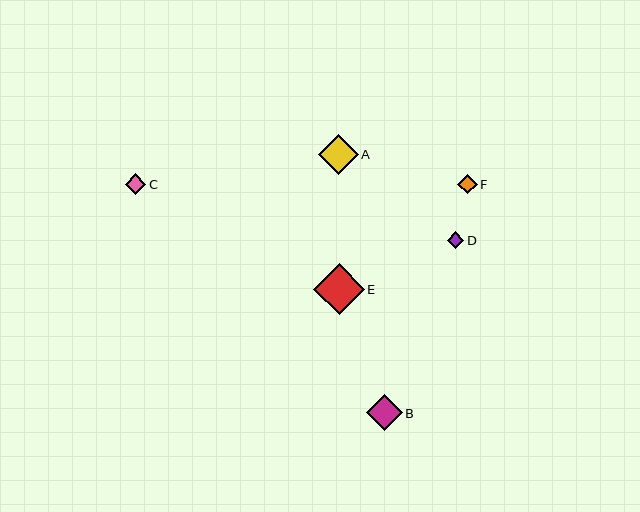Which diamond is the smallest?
Diamond D is the smallest with a size of approximately 17 pixels.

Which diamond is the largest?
Diamond E is the largest with a size of approximately 50 pixels.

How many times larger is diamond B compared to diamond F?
Diamond B is approximately 1.8 times the size of diamond F.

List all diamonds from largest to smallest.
From largest to smallest: E, A, B, C, F, D.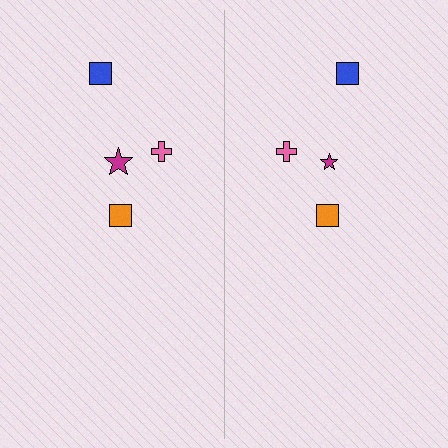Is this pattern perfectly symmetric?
No, the pattern is not perfectly symmetric. The magenta star on the right side has a different size than its mirror counterpart.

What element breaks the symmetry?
The magenta star on the right side has a different size than its mirror counterpart.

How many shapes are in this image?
There are 8 shapes in this image.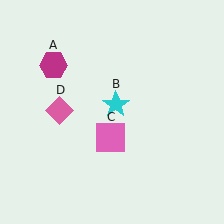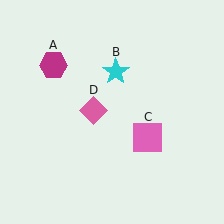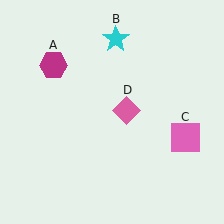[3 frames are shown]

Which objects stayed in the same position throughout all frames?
Magenta hexagon (object A) remained stationary.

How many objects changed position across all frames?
3 objects changed position: cyan star (object B), pink square (object C), pink diamond (object D).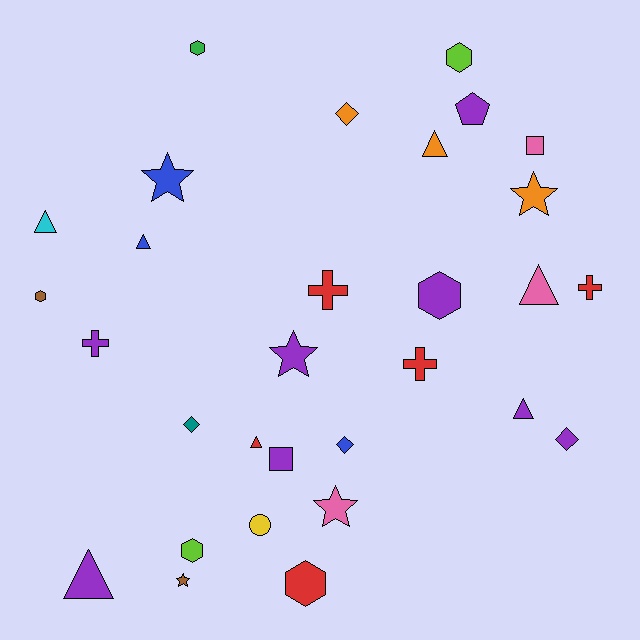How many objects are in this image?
There are 30 objects.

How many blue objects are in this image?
There are 3 blue objects.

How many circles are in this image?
There is 1 circle.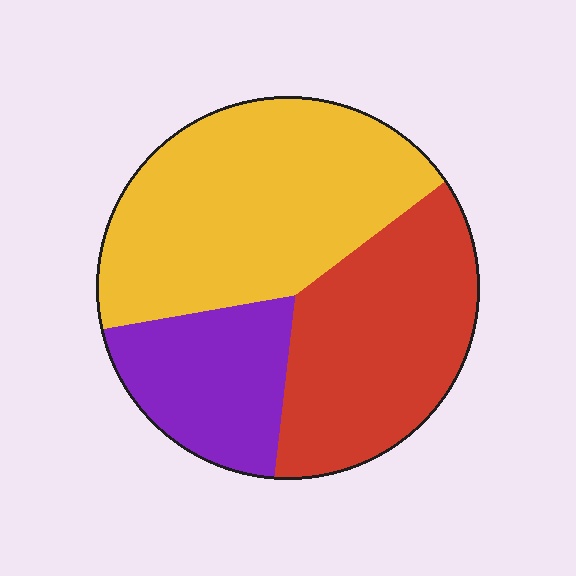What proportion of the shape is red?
Red takes up about one third (1/3) of the shape.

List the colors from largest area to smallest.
From largest to smallest: yellow, red, purple.